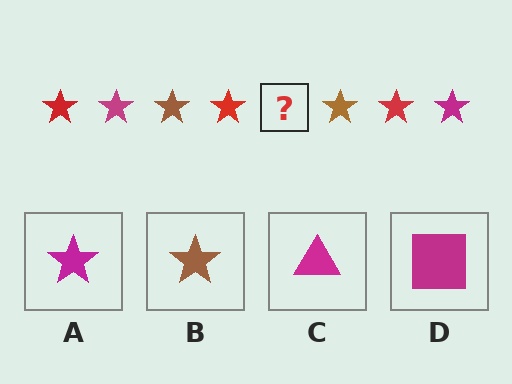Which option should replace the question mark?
Option A.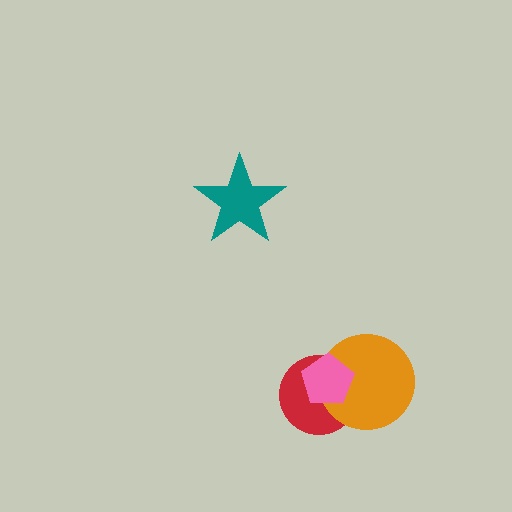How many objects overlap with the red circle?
2 objects overlap with the red circle.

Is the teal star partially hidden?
No, no other shape covers it.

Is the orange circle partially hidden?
Yes, it is partially covered by another shape.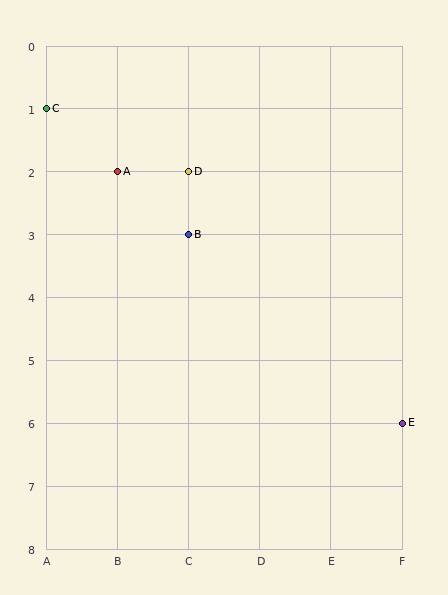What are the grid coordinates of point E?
Point E is at grid coordinates (F, 6).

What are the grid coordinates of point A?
Point A is at grid coordinates (B, 2).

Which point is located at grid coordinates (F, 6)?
Point E is at (F, 6).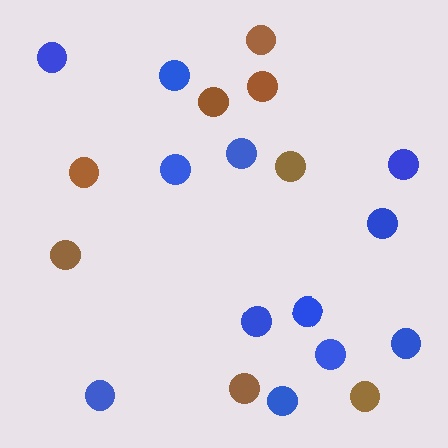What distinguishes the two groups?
There are 2 groups: one group of brown circles (8) and one group of blue circles (12).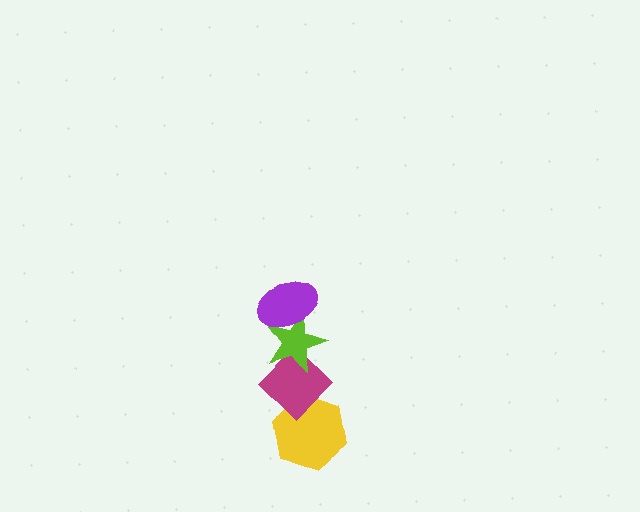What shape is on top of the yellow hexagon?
The magenta diamond is on top of the yellow hexagon.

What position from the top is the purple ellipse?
The purple ellipse is 1st from the top.